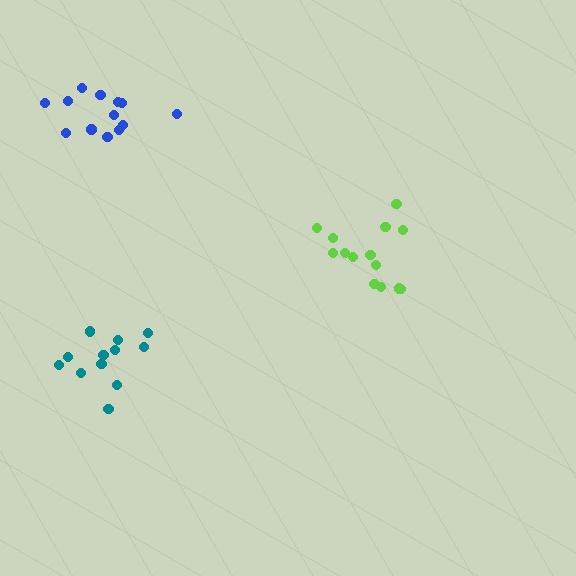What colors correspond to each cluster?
The clusters are colored: blue, teal, lime.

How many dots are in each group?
Group 1: 13 dots, Group 2: 12 dots, Group 3: 14 dots (39 total).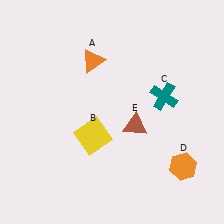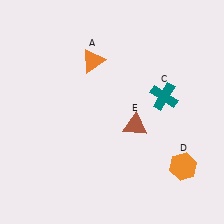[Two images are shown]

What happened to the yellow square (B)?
The yellow square (B) was removed in Image 2. It was in the bottom-left area of Image 1.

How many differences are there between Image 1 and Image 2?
There is 1 difference between the two images.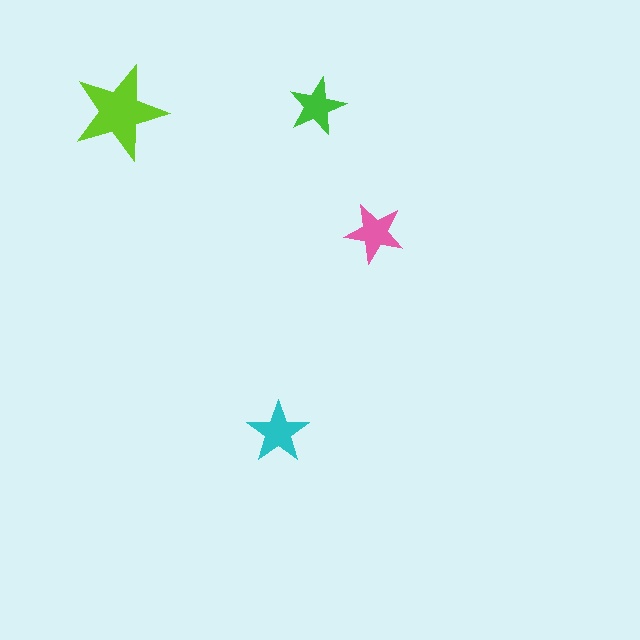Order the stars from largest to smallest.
the lime one, the cyan one, the pink one, the green one.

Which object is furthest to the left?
The lime star is leftmost.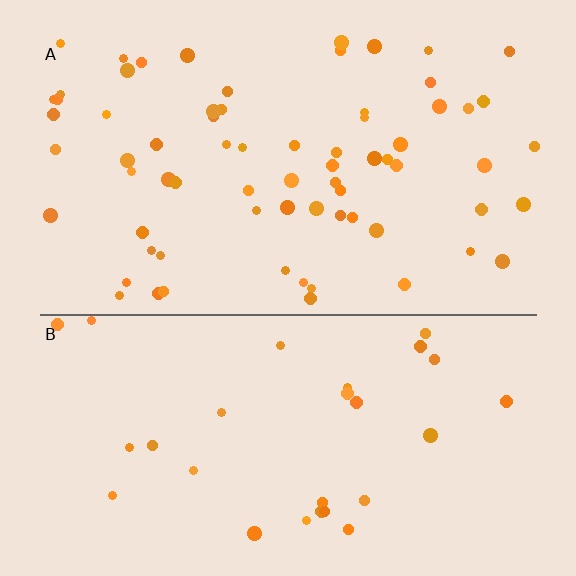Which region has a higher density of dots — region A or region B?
A (the top).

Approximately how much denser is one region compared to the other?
Approximately 2.4× — region A over region B.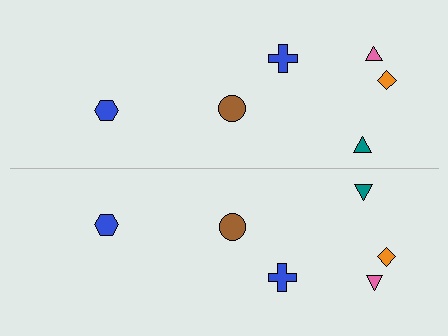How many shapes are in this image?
There are 12 shapes in this image.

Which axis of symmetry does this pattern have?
The pattern has a horizontal axis of symmetry running through the center of the image.